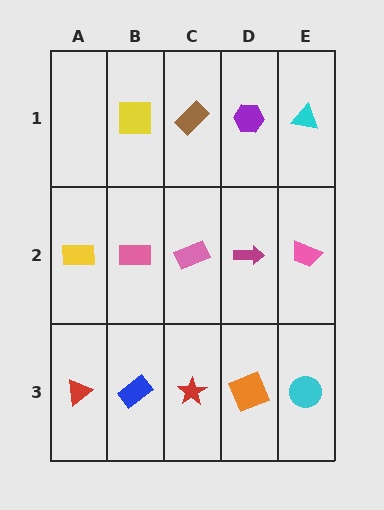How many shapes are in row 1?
4 shapes.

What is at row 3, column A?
A red triangle.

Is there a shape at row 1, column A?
No, that cell is empty.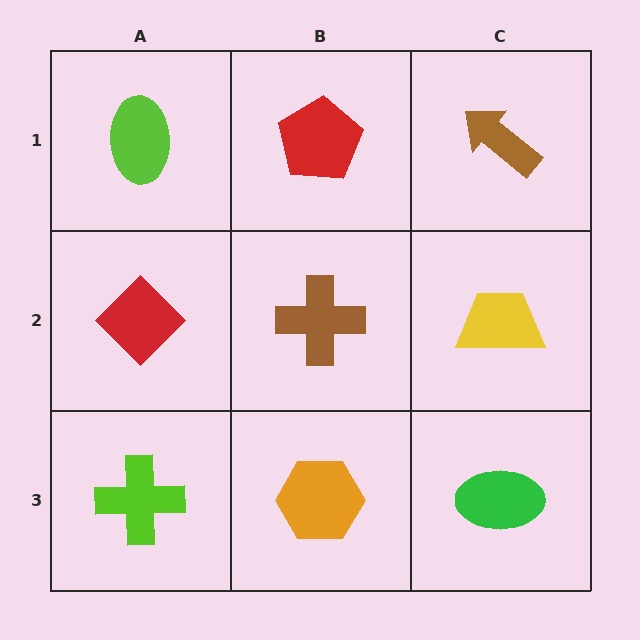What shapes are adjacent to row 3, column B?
A brown cross (row 2, column B), a lime cross (row 3, column A), a green ellipse (row 3, column C).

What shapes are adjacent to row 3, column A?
A red diamond (row 2, column A), an orange hexagon (row 3, column B).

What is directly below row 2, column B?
An orange hexagon.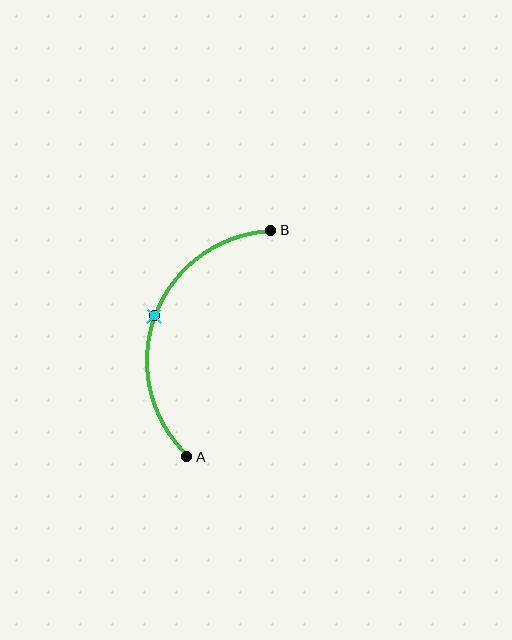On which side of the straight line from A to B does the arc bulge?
The arc bulges to the left of the straight line connecting A and B.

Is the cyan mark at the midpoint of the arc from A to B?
Yes. The cyan mark lies on the arc at equal arc-length from both A and B — it is the arc midpoint.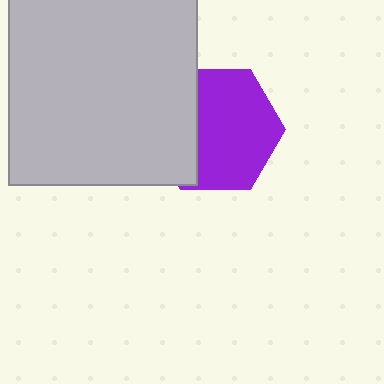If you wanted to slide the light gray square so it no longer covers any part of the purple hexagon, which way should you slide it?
Slide it left — that is the most direct way to separate the two shapes.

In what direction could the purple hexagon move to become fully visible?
The purple hexagon could move right. That would shift it out from behind the light gray square entirely.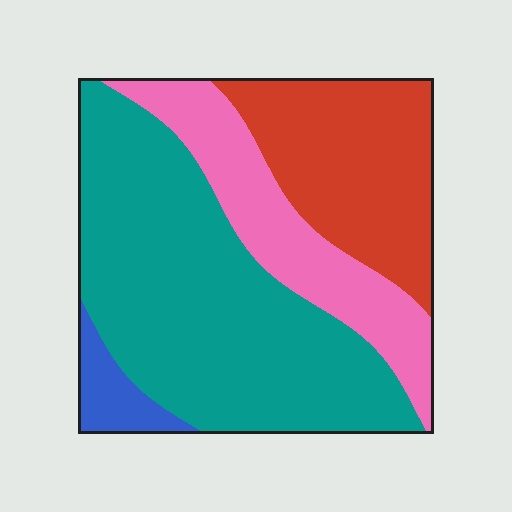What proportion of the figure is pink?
Pink takes up between a sixth and a third of the figure.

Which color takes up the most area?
Teal, at roughly 50%.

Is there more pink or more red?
Red.